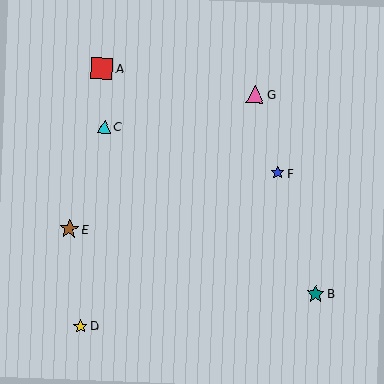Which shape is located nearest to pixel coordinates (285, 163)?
The blue star (labeled F) at (277, 173) is nearest to that location.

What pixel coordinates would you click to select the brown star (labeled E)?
Click at (69, 229) to select the brown star E.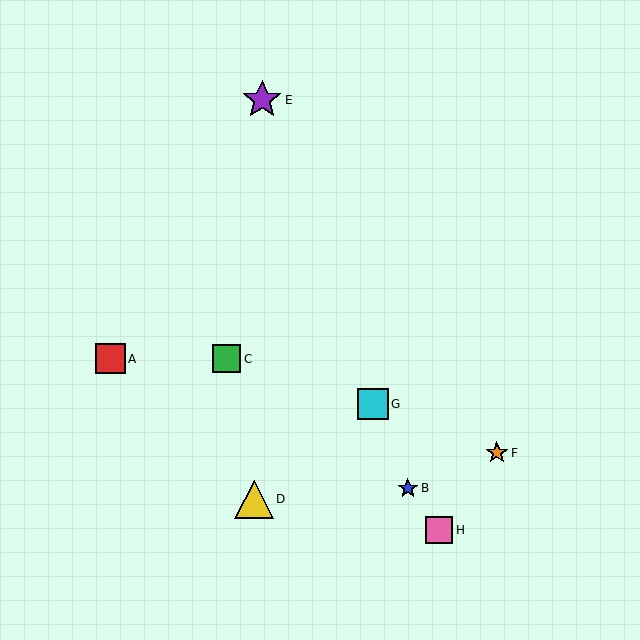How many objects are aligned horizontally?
2 objects (A, C) are aligned horizontally.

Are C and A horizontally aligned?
Yes, both are at y≈359.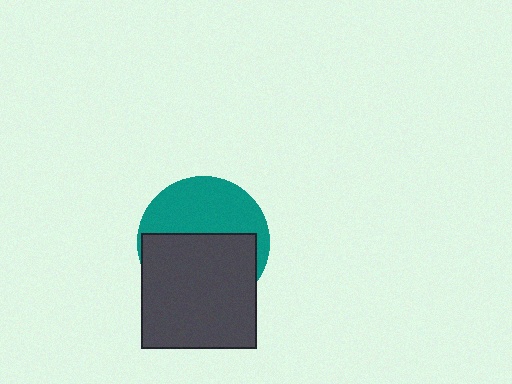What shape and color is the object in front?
The object in front is a dark gray square.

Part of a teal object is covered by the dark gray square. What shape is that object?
It is a circle.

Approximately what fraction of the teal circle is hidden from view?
Roughly 55% of the teal circle is hidden behind the dark gray square.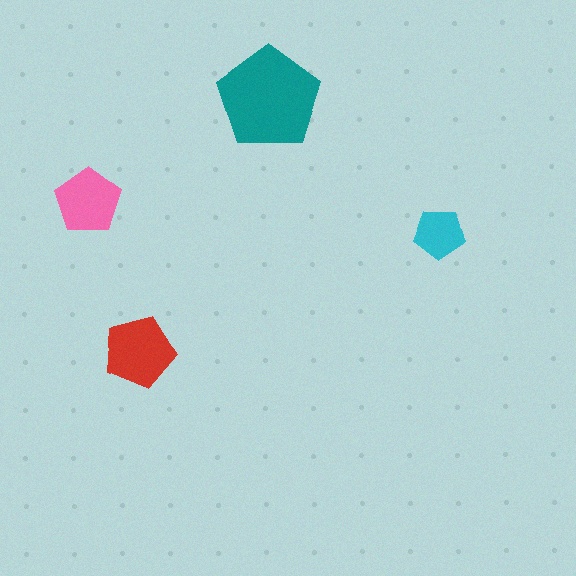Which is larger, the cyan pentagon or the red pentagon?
The red one.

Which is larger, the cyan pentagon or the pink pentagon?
The pink one.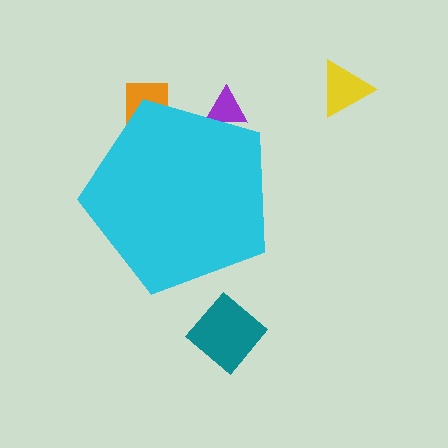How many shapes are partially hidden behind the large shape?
2 shapes are partially hidden.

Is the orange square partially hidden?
Yes, the orange square is partially hidden behind the cyan pentagon.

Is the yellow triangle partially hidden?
No, the yellow triangle is fully visible.